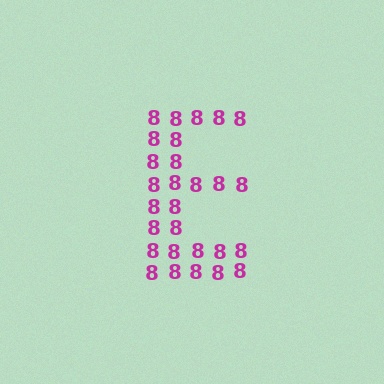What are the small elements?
The small elements are digit 8's.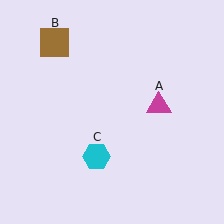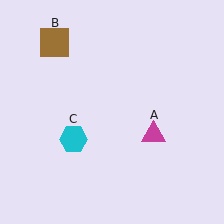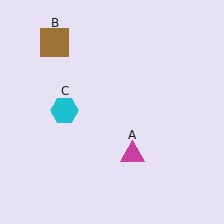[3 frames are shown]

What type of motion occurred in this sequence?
The magenta triangle (object A), cyan hexagon (object C) rotated clockwise around the center of the scene.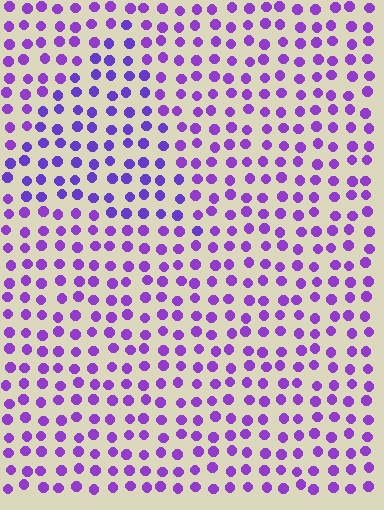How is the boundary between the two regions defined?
The boundary is defined purely by a slight shift in hue (about 19 degrees). Spacing, size, and orientation are identical on both sides.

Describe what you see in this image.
The image is filled with small purple elements in a uniform arrangement. A triangle-shaped region is visible where the elements are tinted to a slightly different hue, forming a subtle color boundary.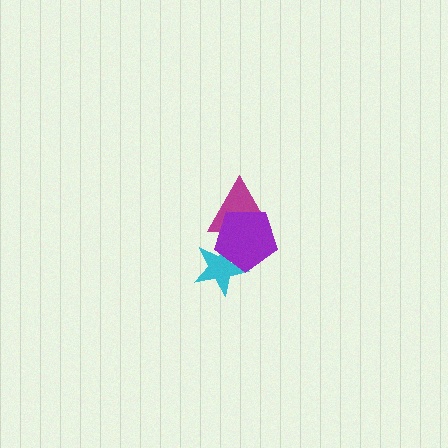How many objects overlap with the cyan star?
2 objects overlap with the cyan star.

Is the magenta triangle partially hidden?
Yes, it is partially covered by another shape.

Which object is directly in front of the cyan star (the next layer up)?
The magenta triangle is directly in front of the cyan star.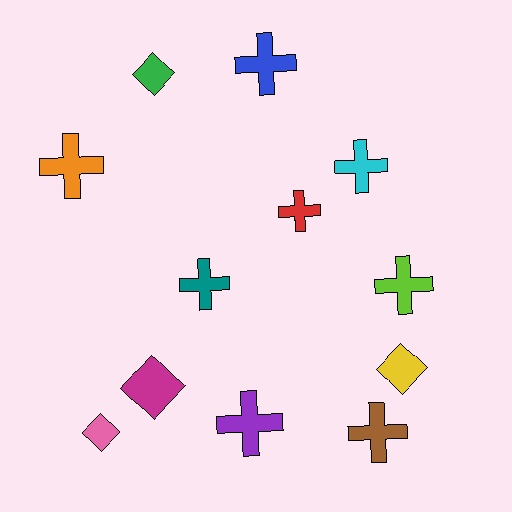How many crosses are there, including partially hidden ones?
There are 8 crosses.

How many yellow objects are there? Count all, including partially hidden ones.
There is 1 yellow object.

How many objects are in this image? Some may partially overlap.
There are 12 objects.